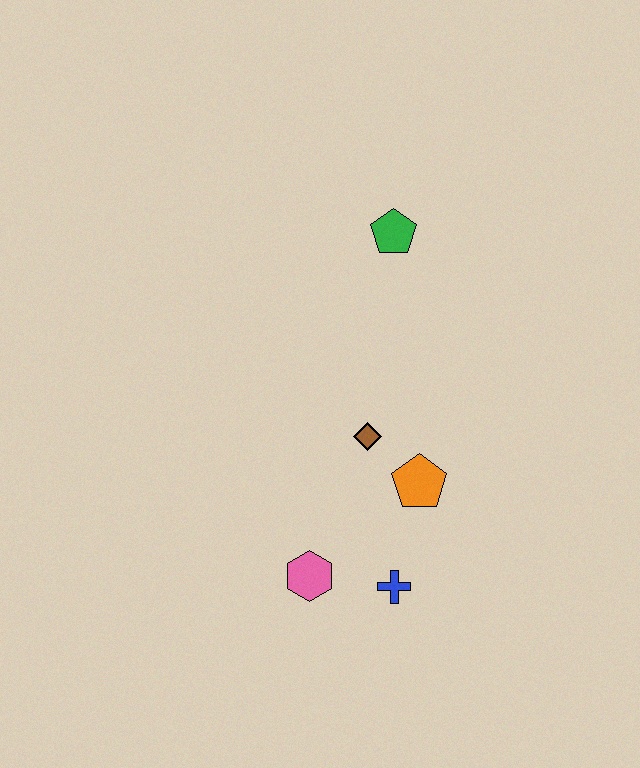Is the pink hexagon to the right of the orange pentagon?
No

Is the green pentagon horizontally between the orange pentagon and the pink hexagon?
Yes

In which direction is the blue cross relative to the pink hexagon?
The blue cross is to the right of the pink hexagon.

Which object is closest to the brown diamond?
The orange pentagon is closest to the brown diamond.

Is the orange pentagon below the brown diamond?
Yes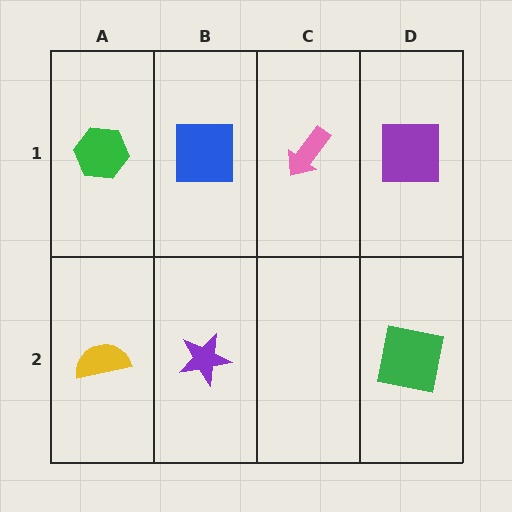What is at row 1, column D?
A purple square.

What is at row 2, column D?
A green square.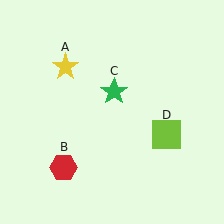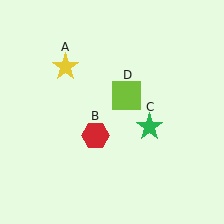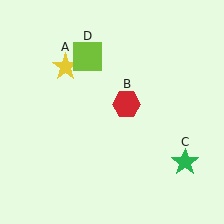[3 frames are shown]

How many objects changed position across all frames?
3 objects changed position: red hexagon (object B), green star (object C), lime square (object D).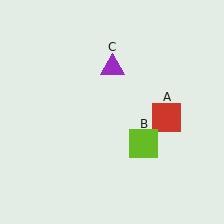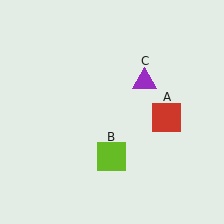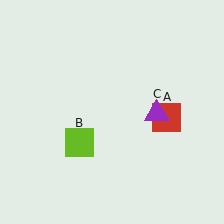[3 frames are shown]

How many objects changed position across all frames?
2 objects changed position: lime square (object B), purple triangle (object C).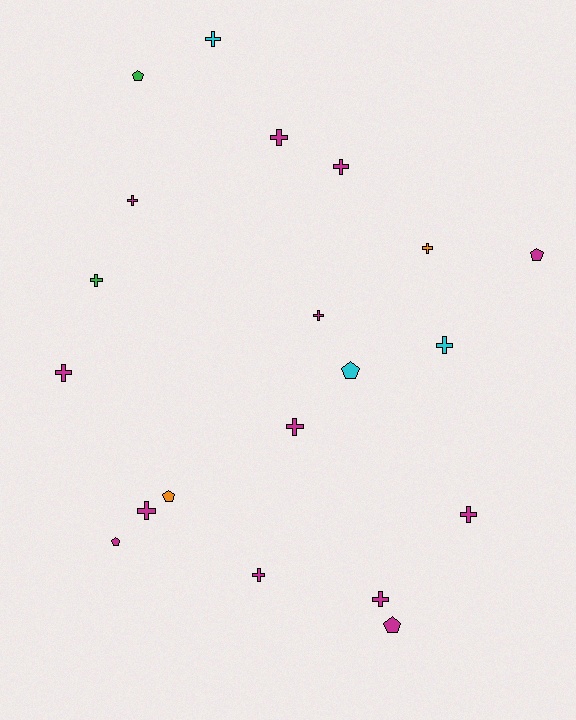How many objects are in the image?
There are 20 objects.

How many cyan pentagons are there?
There is 1 cyan pentagon.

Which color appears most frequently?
Magenta, with 13 objects.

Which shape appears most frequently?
Cross, with 14 objects.